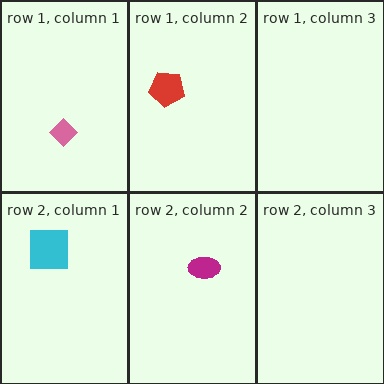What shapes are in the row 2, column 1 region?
The cyan square.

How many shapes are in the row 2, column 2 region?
1.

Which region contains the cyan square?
The row 2, column 1 region.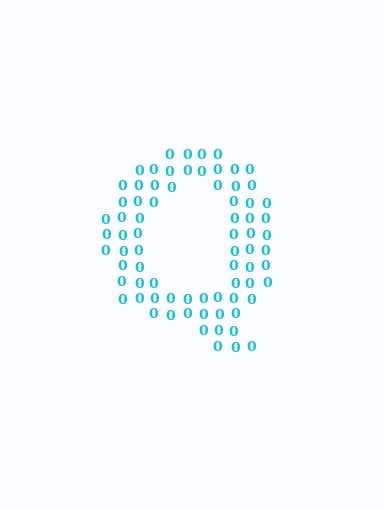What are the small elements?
The small elements are digit 0's.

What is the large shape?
The large shape is the letter Q.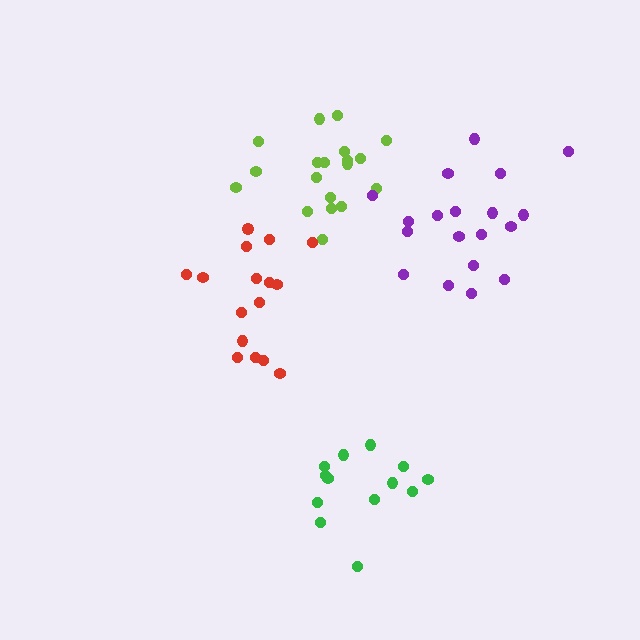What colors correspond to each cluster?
The clusters are colored: lime, green, red, purple.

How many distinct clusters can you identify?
There are 4 distinct clusters.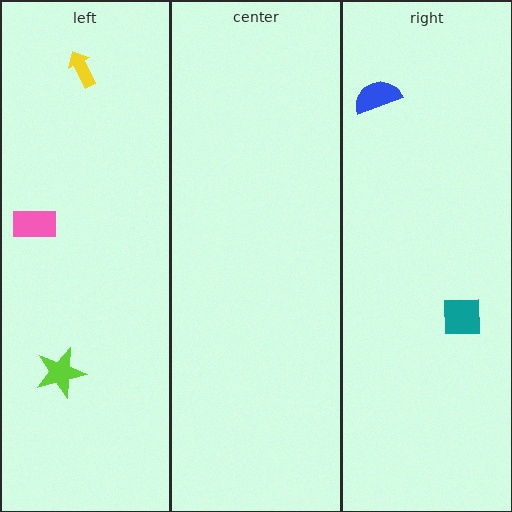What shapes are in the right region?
The teal square, the blue semicircle.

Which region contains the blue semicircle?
The right region.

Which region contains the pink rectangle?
The left region.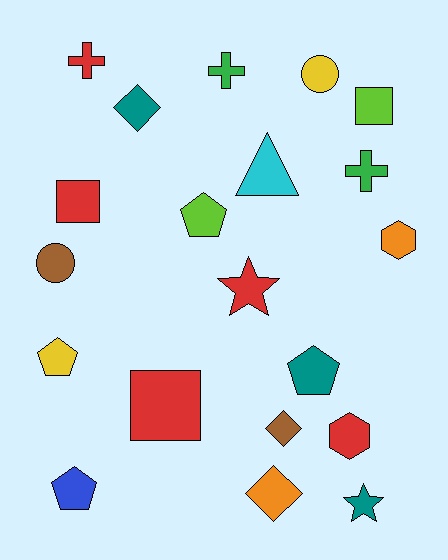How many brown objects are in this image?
There are 2 brown objects.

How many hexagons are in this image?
There are 2 hexagons.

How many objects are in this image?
There are 20 objects.